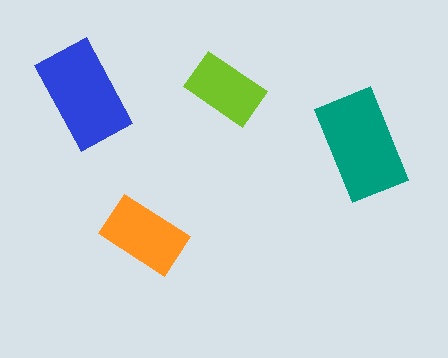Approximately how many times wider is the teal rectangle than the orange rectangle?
About 1.5 times wider.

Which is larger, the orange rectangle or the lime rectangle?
The orange one.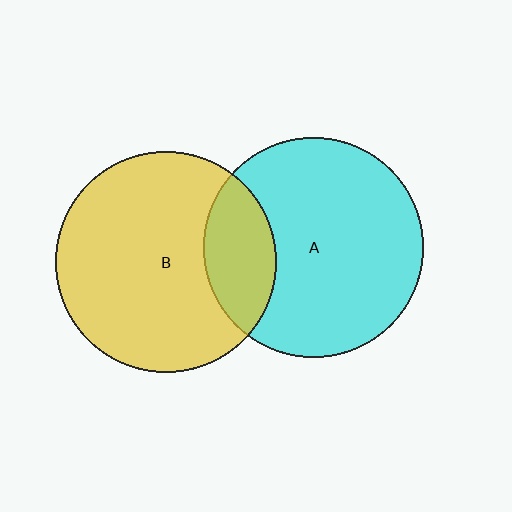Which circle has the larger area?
Circle B (yellow).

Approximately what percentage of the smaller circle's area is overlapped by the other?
Approximately 20%.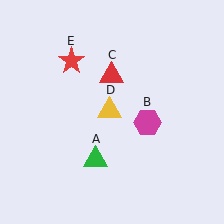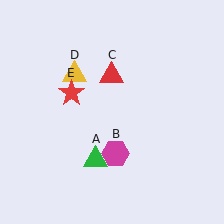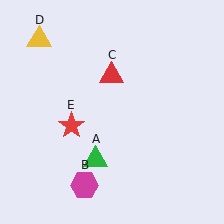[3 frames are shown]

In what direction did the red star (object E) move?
The red star (object E) moved down.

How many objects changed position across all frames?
3 objects changed position: magenta hexagon (object B), yellow triangle (object D), red star (object E).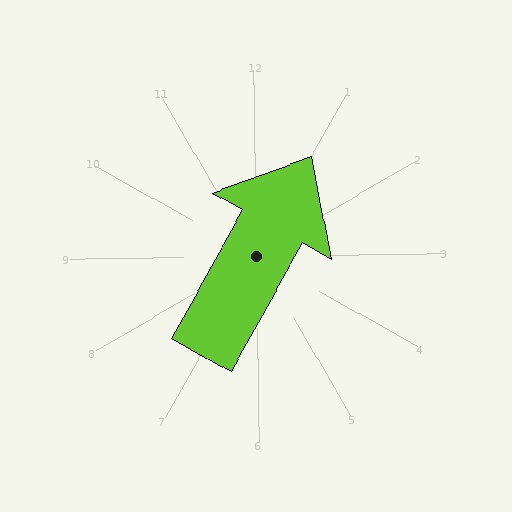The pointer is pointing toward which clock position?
Roughly 1 o'clock.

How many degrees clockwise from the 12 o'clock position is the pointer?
Approximately 30 degrees.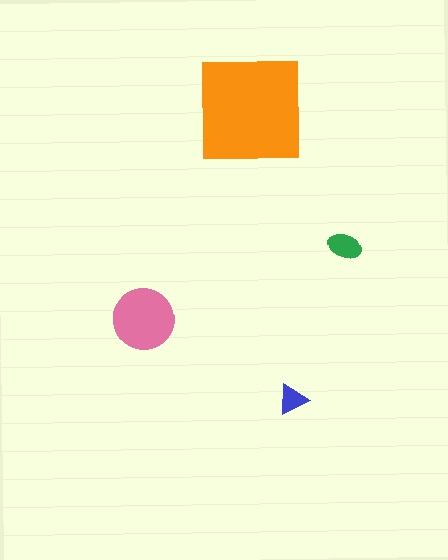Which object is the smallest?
The blue triangle.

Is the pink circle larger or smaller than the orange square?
Smaller.